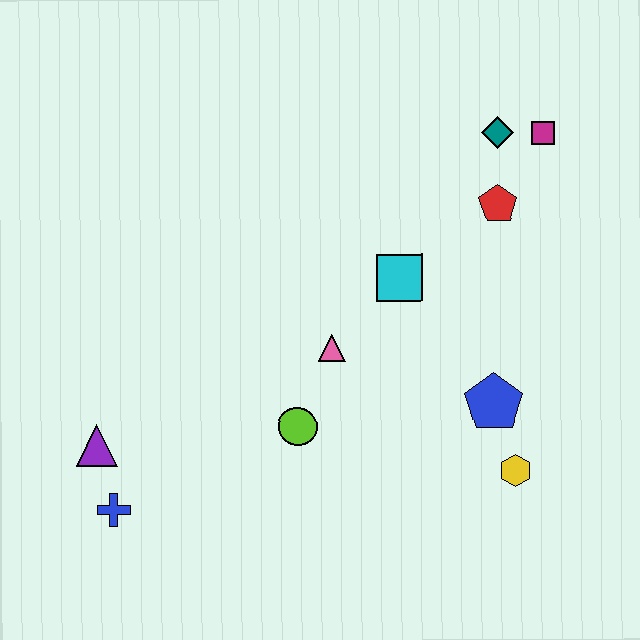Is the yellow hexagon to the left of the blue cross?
No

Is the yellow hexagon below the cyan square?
Yes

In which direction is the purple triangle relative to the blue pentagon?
The purple triangle is to the left of the blue pentagon.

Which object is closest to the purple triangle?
The blue cross is closest to the purple triangle.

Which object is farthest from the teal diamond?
The blue cross is farthest from the teal diamond.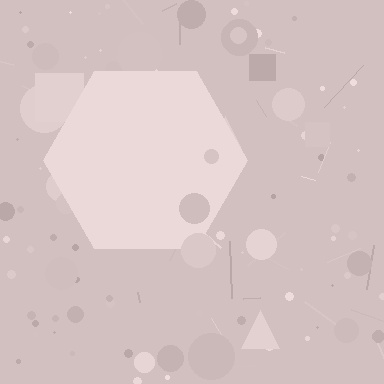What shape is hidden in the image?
A hexagon is hidden in the image.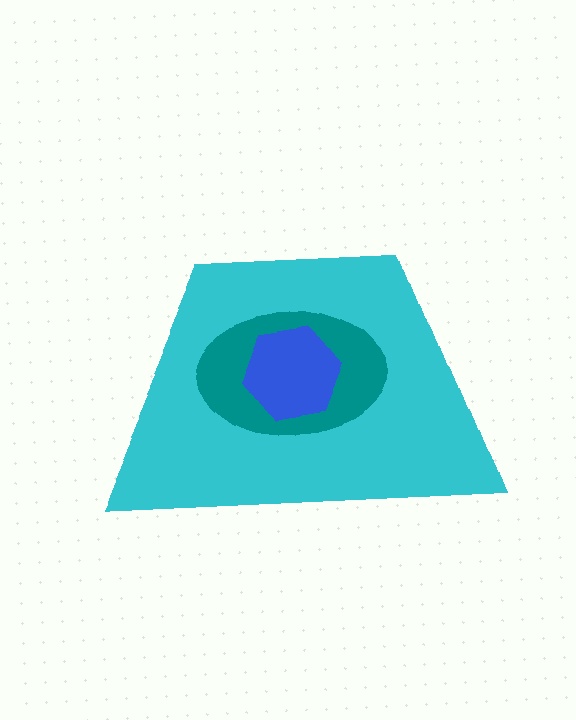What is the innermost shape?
The blue hexagon.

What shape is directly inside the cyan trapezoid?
The teal ellipse.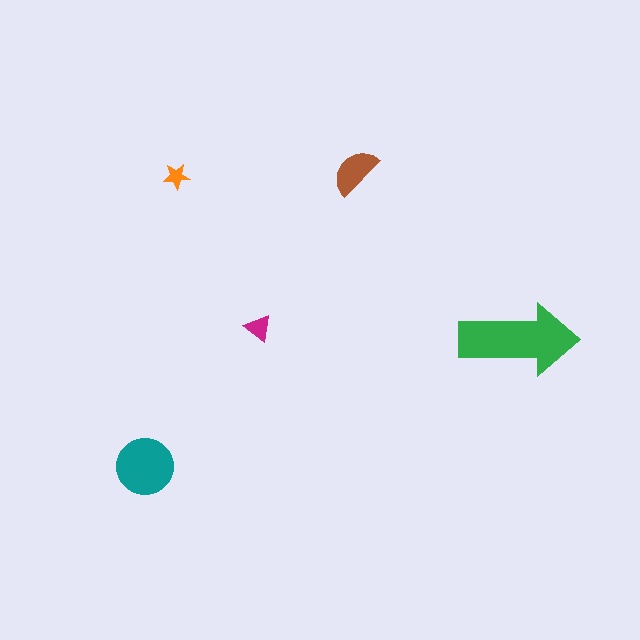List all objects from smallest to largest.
The orange star, the magenta triangle, the brown semicircle, the teal circle, the green arrow.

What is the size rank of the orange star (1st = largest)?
5th.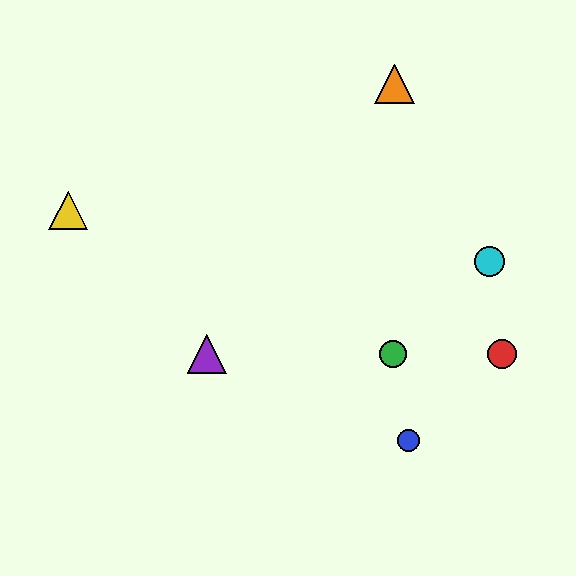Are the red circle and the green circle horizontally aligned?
Yes, both are at y≈354.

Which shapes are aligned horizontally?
The red circle, the green circle, the purple triangle are aligned horizontally.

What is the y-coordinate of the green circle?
The green circle is at y≈354.